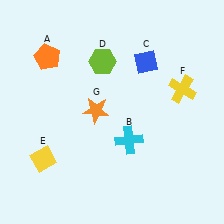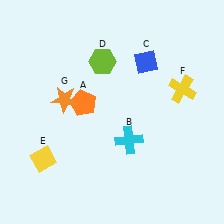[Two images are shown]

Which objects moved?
The objects that moved are: the orange pentagon (A), the orange star (G).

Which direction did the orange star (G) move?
The orange star (G) moved left.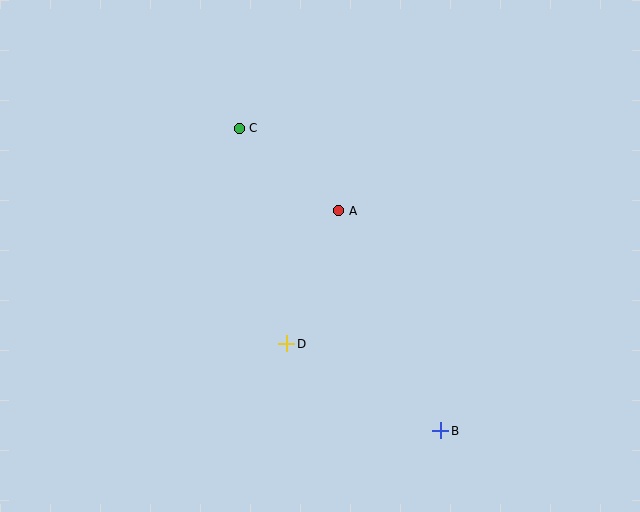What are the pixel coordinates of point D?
Point D is at (287, 344).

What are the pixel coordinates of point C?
Point C is at (239, 128).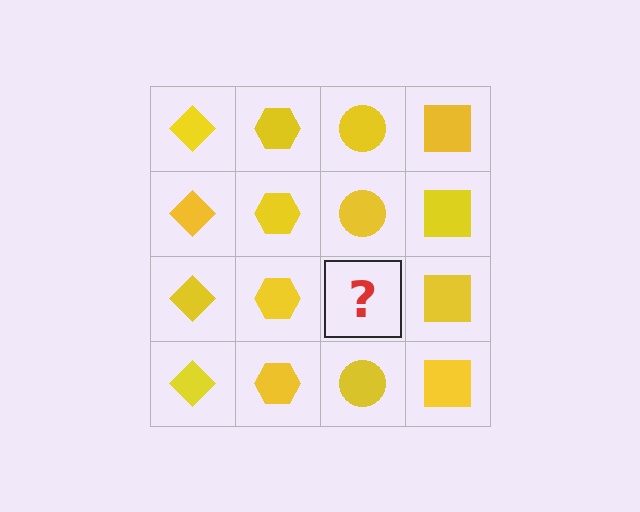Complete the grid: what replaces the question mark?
The question mark should be replaced with a yellow circle.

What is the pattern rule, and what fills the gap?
The rule is that each column has a consistent shape. The gap should be filled with a yellow circle.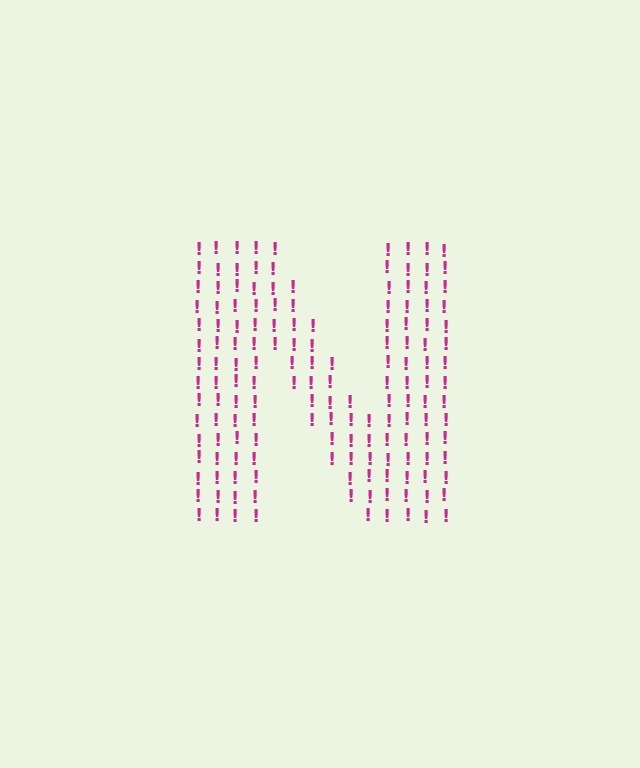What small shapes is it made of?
It is made of small exclamation marks.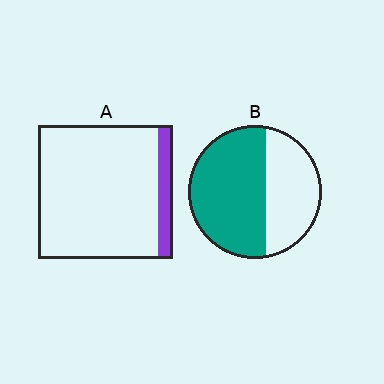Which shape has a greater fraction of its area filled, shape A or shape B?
Shape B.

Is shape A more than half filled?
No.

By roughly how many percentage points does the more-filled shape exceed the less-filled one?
By roughly 50 percentage points (B over A).